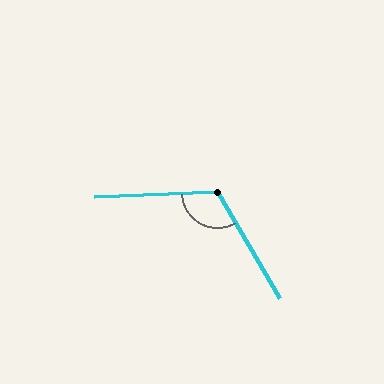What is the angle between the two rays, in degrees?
Approximately 118 degrees.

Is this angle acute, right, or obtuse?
It is obtuse.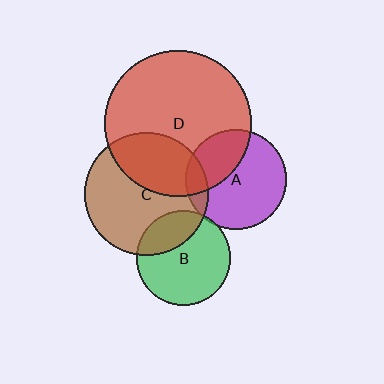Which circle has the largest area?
Circle D (red).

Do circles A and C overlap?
Yes.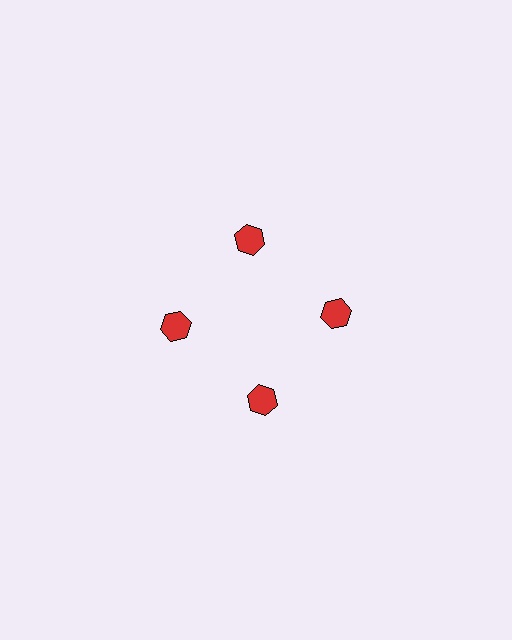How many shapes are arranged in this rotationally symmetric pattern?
There are 4 shapes, arranged in 4 groups of 1.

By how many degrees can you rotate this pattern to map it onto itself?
The pattern maps onto itself every 90 degrees of rotation.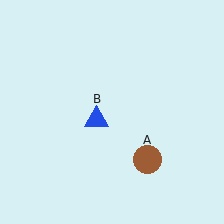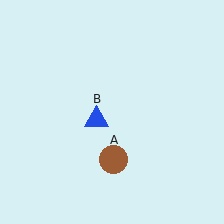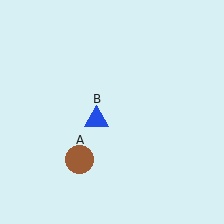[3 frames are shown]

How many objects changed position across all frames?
1 object changed position: brown circle (object A).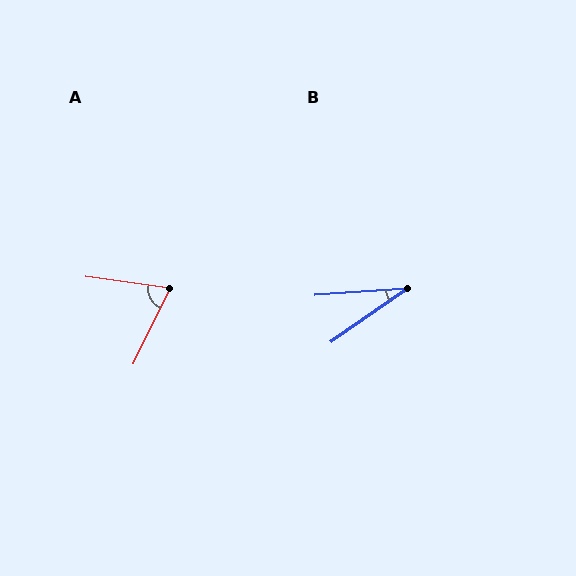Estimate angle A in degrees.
Approximately 72 degrees.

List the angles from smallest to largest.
B (31°), A (72°).